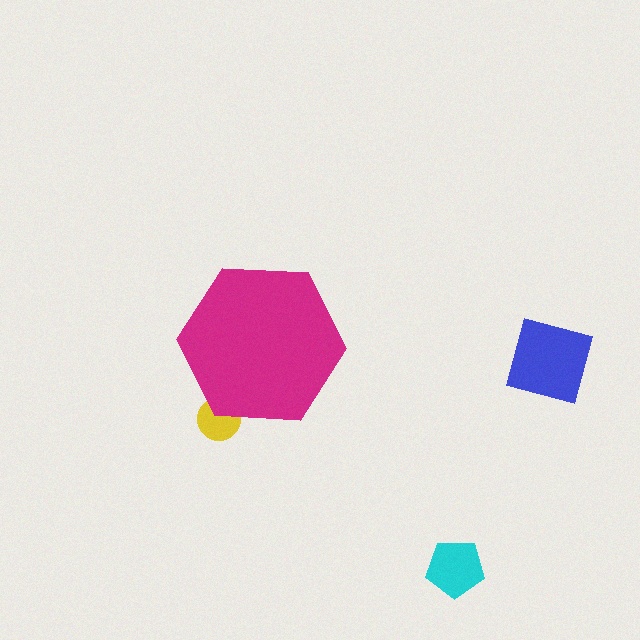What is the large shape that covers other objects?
A magenta hexagon.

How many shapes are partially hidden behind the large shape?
1 shape is partially hidden.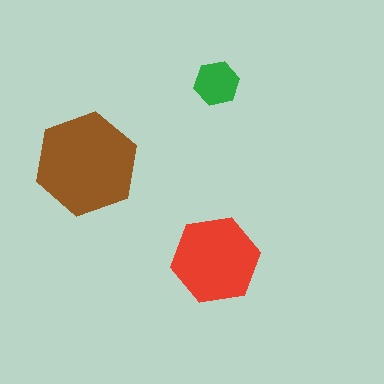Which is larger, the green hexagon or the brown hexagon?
The brown one.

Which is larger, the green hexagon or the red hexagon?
The red one.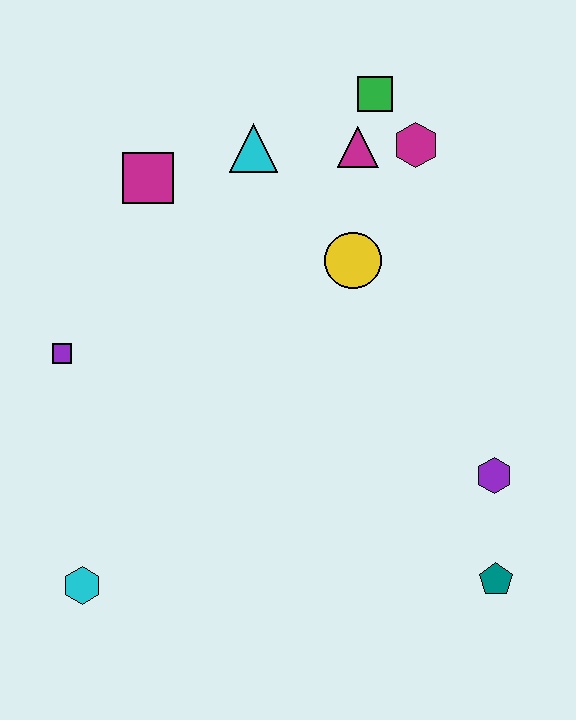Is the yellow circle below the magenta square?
Yes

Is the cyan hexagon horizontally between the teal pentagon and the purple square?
Yes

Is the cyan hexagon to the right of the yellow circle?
No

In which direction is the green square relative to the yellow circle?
The green square is above the yellow circle.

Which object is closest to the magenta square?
The cyan triangle is closest to the magenta square.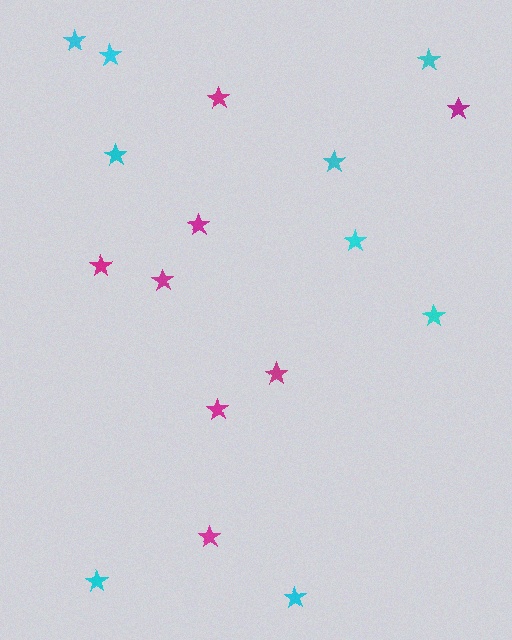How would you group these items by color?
There are 2 groups: one group of cyan stars (9) and one group of magenta stars (8).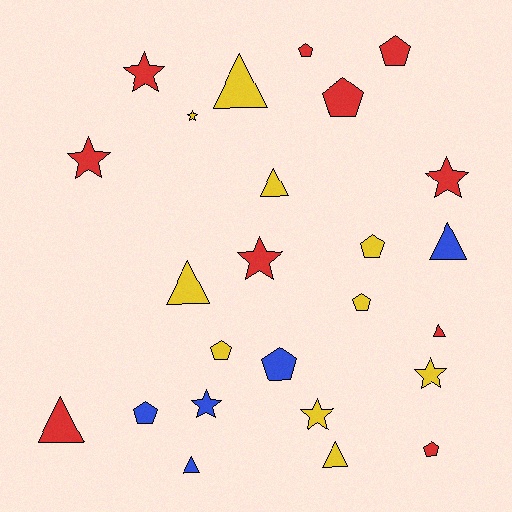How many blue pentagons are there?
There are 2 blue pentagons.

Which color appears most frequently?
Yellow, with 10 objects.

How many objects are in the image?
There are 25 objects.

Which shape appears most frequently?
Pentagon, with 9 objects.